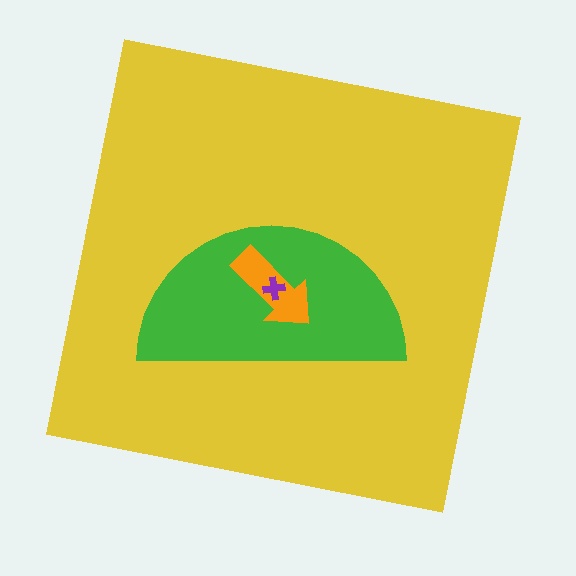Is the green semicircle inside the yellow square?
Yes.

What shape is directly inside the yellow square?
The green semicircle.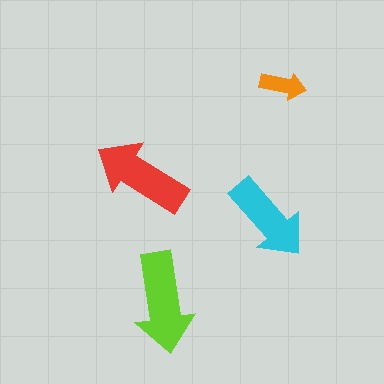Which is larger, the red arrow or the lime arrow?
The lime one.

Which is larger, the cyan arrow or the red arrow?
The red one.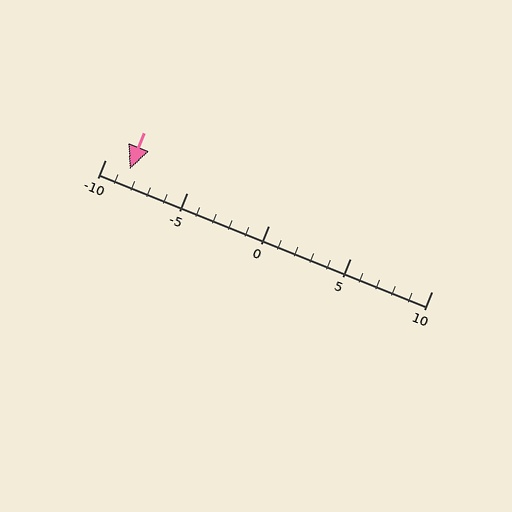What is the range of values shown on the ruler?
The ruler shows values from -10 to 10.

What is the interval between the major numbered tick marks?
The major tick marks are spaced 5 units apart.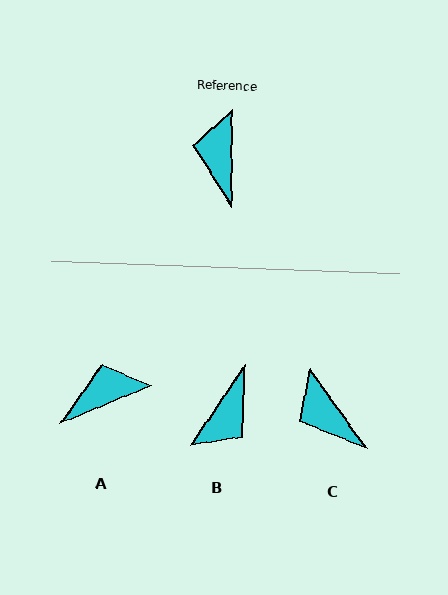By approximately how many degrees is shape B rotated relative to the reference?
Approximately 147 degrees counter-clockwise.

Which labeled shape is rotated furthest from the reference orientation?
B, about 147 degrees away.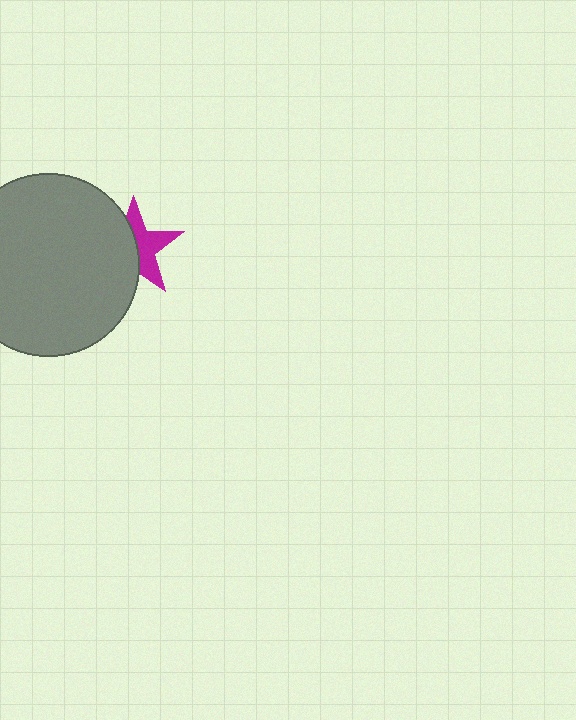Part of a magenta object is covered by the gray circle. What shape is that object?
It is a star.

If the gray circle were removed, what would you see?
You would see the complete magenta star.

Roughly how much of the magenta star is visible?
About half of it is visible (roughly 49%).